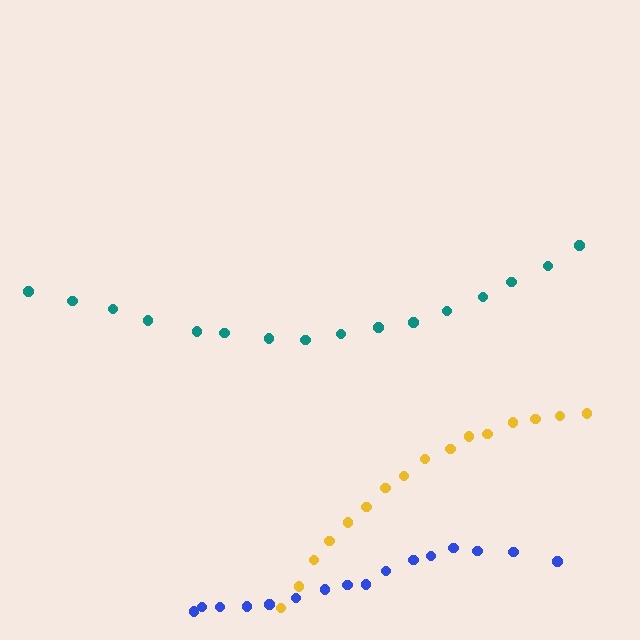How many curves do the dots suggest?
There are 3 distinct paths.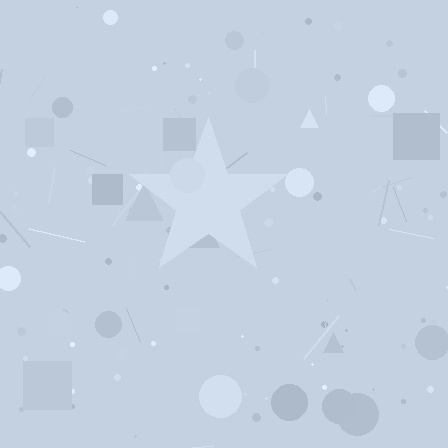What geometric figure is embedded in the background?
A star is embedded in the background.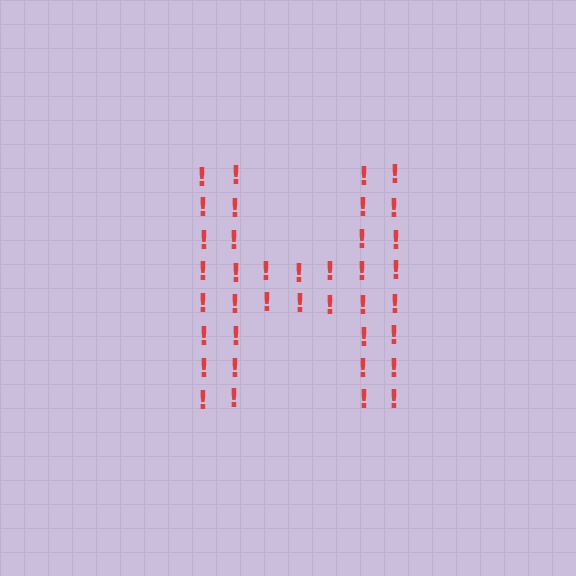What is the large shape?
The large shape is the letter H.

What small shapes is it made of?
It is made of small exclamation marks.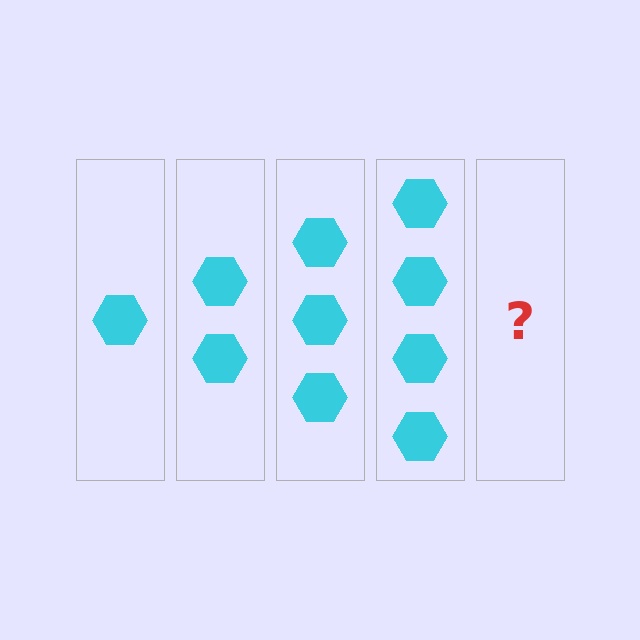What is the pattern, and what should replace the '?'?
The pattern is that each step adds one more hexagon. The '?' should be 5 hexagons.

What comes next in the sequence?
The next element should be 5 hexagons.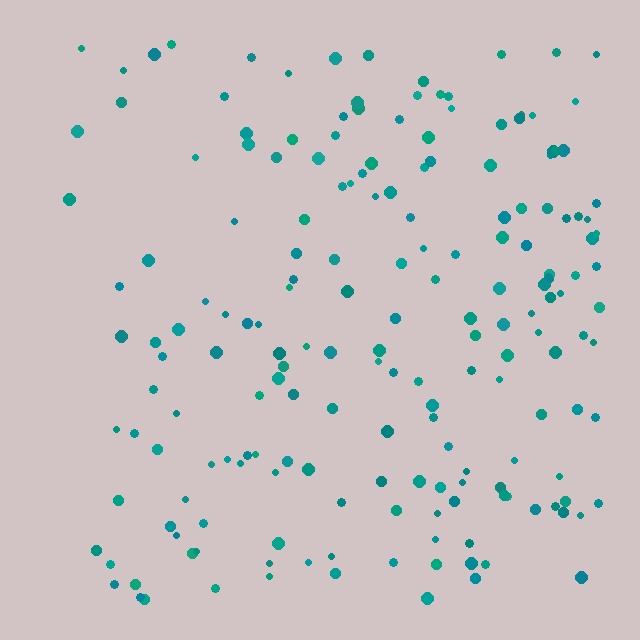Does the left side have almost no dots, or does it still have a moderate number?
Still a moderate number, just noticeably fewer than the right.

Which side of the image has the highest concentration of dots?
The right.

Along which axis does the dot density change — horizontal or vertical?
Horizontal.